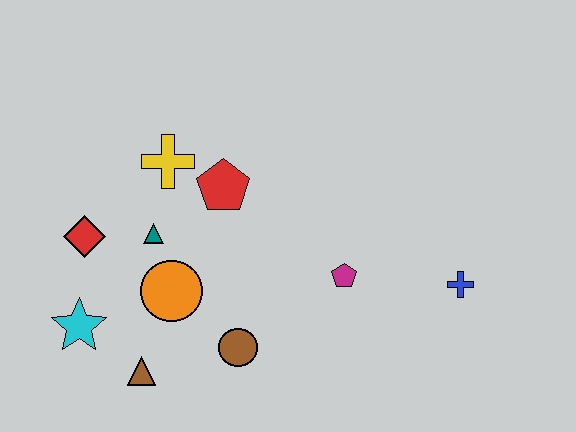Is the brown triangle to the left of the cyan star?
No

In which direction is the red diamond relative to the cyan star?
The red diamond is above the cyan star.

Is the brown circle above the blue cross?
No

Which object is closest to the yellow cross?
The red pentagon is closest to the yellow cross.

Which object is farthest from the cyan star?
The blue cross is farthest from the cyan star.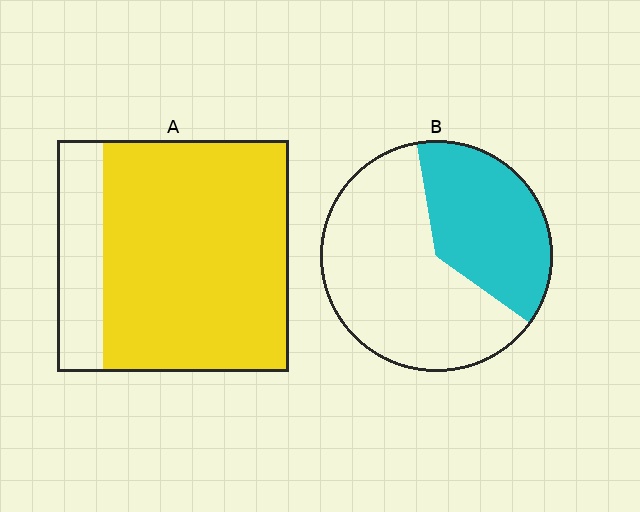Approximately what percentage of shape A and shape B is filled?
A is approximately 80% and B is approximately 40%.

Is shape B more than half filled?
No.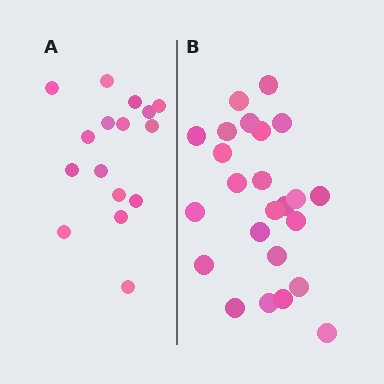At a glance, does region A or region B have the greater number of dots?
Region B (the right region) has more dots.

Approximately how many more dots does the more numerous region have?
Region B has roughly 8 or so more dots than region A.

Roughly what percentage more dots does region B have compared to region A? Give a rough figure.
About 50% more.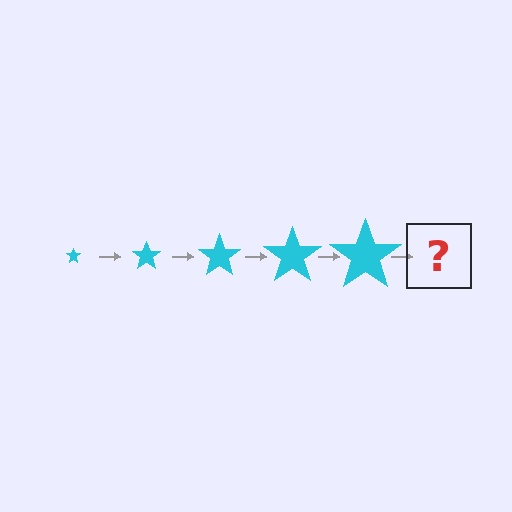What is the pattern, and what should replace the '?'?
The pattern is that the star gets progressively larger each step. The '?' should be a cyan star, larger than the previous one.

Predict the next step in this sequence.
The next step is a cyan star, larger than the previous one.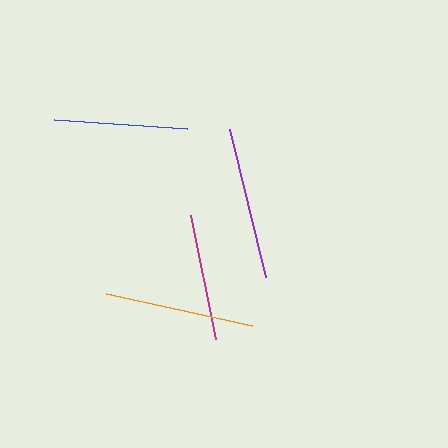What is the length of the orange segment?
The orange segment is approximately 150 pixels long.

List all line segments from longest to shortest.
From longest to shortest: purple, orange, blue, magenta.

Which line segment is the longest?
The purple line is the longest at approximately 152 pixels.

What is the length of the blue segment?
The blue segment is approximately 133 pixels long.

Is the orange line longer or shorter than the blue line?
The orange line is longer than the blue line.